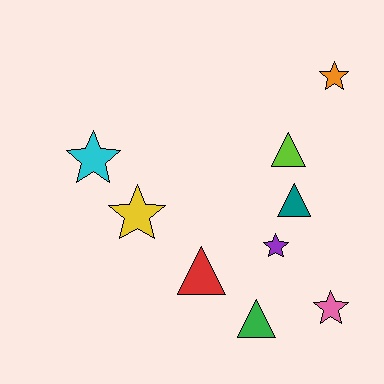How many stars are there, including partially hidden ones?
There are 5 stars.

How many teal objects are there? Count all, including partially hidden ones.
There is 1 teal object.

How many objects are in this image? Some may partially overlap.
There are 9 objects.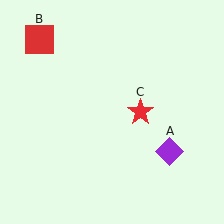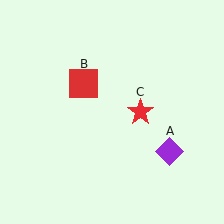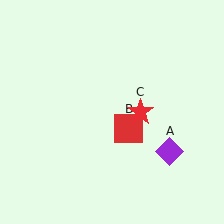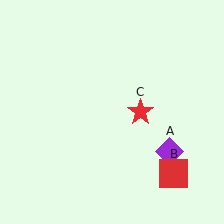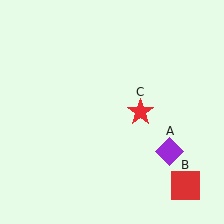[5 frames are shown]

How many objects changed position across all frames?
1 object changed position: red square (object B).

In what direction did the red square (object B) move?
The red square (object B) moved down and to the right.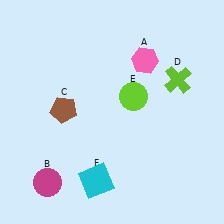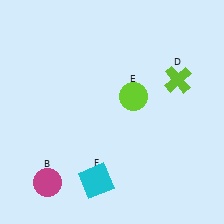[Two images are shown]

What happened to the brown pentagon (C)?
The brown pentagon (C) was removed in Image 2. It was in the top-left area of Image 1.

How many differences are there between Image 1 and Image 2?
There are 2 differences between the two images.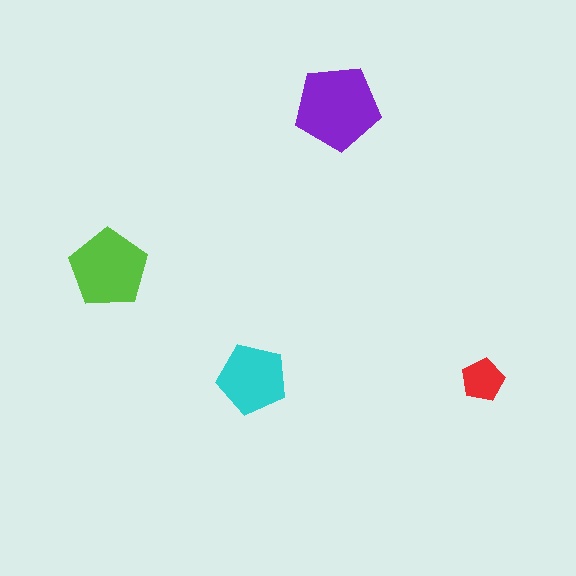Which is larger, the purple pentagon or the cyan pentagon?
The purple one.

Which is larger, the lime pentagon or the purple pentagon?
The purple one.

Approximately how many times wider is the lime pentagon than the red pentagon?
About 2 times wider.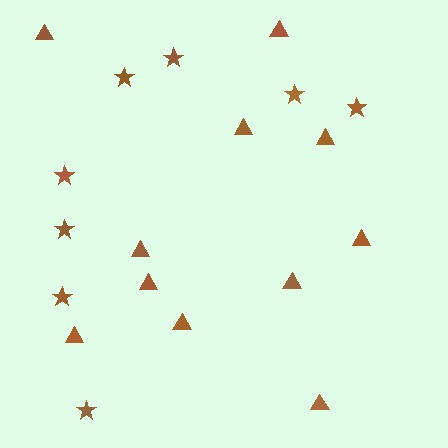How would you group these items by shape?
There are 2 groups: one group of triangles (11) and one group of stars (8).